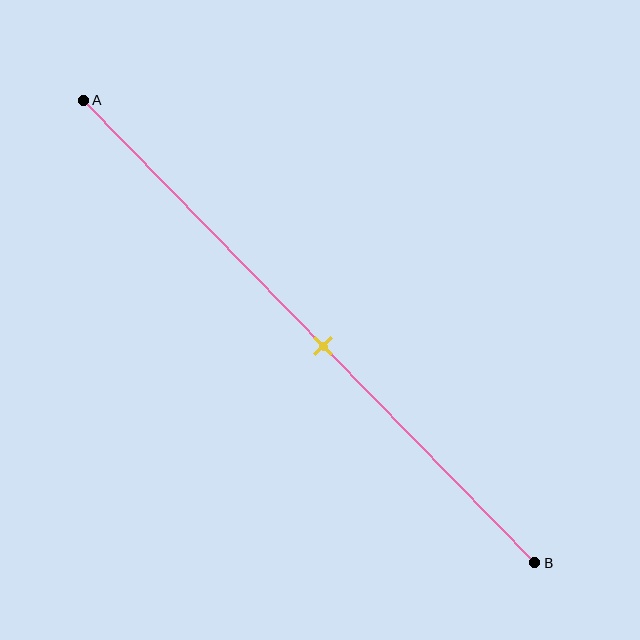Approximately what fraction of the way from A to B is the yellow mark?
The yellow mark is approximately 55% of the way from A to B.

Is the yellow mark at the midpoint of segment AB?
No, the mark is at about 55% from A, not at the 50% midpoint.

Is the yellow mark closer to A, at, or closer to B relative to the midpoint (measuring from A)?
The yellow mark is closer to point B than the midpoint of segment AB.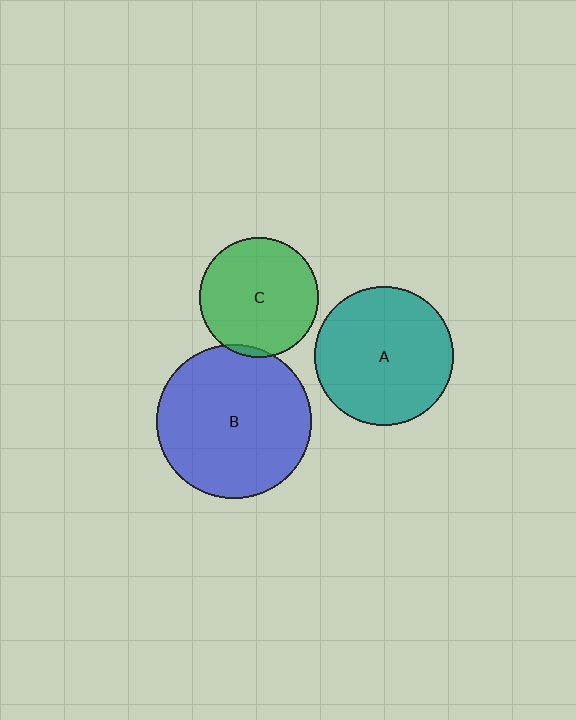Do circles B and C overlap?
Yes.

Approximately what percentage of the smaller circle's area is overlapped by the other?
Approximately 5%.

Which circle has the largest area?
Circle B (blue).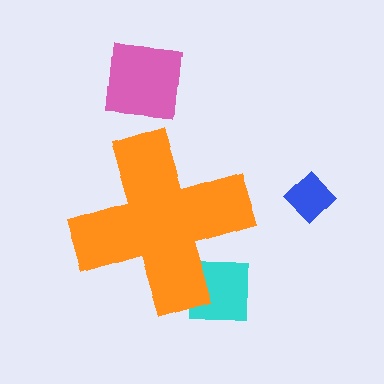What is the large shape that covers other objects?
An orange cross.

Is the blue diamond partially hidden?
No, the blue diamond is fully visible.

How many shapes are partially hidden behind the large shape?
1 shape is partially hidden.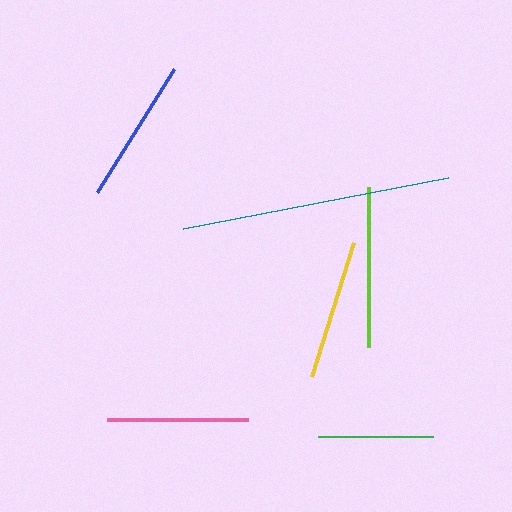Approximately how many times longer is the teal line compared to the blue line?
The teal line is approximately 1.9 times the length of the blue line.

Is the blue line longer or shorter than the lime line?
The lime line is longer than the blue line.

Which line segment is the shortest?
The green line is the shortest at approximately 115 pixels.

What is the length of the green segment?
The green segment is approximately 115 pixels long.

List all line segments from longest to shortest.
From longest to shortest: teal, lime, blue, pink, yellow, green.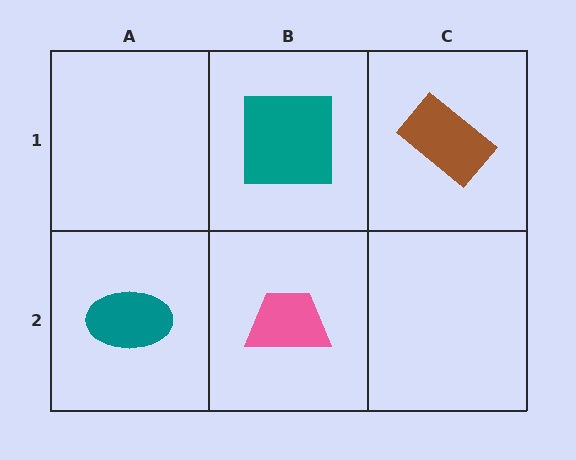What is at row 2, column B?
A pink trapezoid.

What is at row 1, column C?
A brown rectangle.